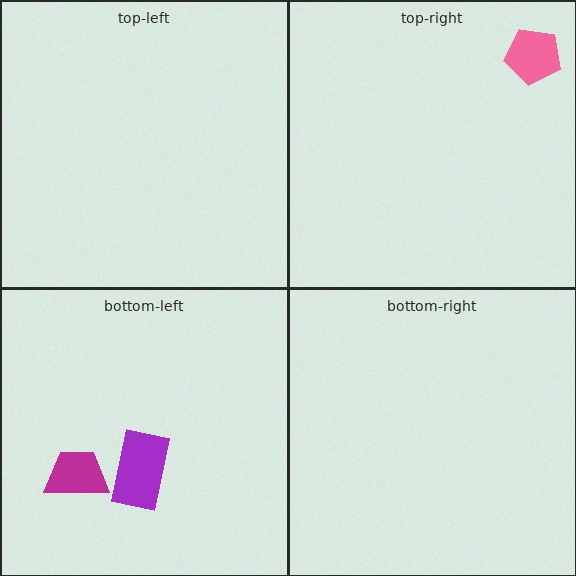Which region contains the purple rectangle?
The bottom-left region.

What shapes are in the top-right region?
The pink pentagon.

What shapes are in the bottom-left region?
The magenta trapezoid, the purple rectangle.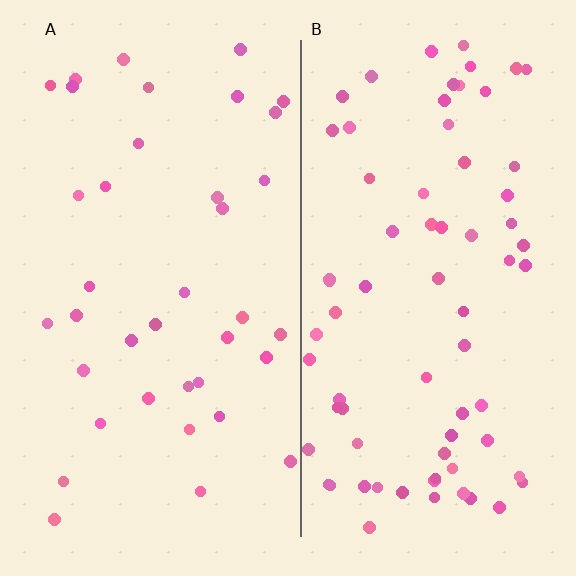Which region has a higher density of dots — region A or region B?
B (the right).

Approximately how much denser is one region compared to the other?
Approximately 1.9× — region B over region A.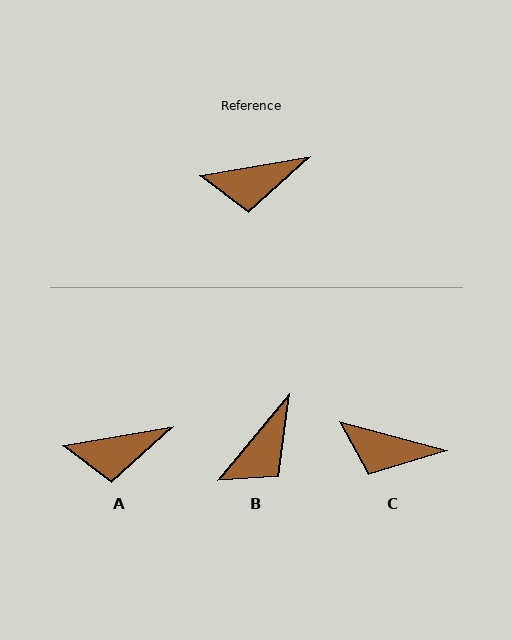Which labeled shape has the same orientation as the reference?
A.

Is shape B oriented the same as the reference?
No, it is off by about 40 degrees.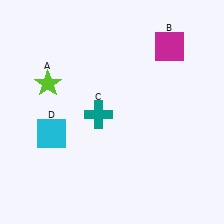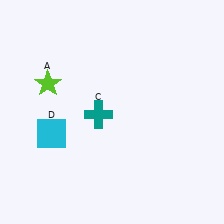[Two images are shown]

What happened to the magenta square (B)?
The magenta square (B) was removed in Image 2. It was in the top-right area of Image 1.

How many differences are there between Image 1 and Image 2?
There is 1 difference between the two images.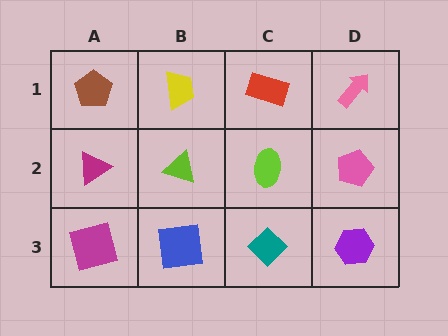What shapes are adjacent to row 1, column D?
A pink pentagon (row 2, column D), a red rectangle (row 1, column C).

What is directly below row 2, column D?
A purple hexagon.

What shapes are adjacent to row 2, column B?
A yellow trapezoid (row 1, column B), a blue square (row 3, column B), a magenta triangle (row 2, column A), a lime ellipse (row 2, column C).